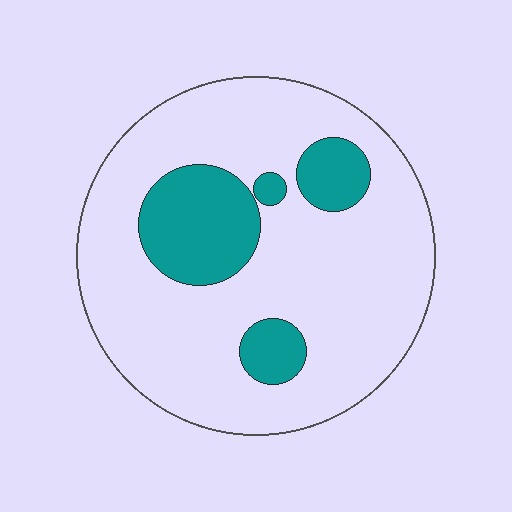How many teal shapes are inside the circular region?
4.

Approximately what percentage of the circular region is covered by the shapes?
Approximately 20%.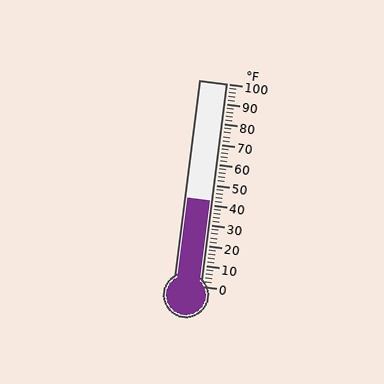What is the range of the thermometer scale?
The thermometer scale ranges from 0°F to 100°F.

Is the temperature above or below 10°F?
The temperature is above 10°F.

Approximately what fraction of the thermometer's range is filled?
The thermometer is filled to approximately 40% of its range.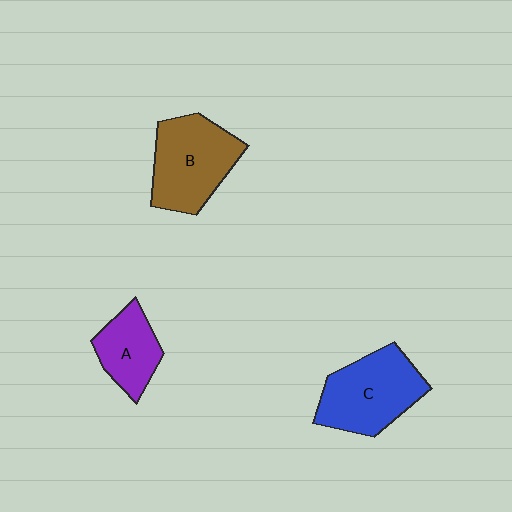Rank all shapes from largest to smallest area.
From largest to smallest: B (brown), C (blue), A (purple).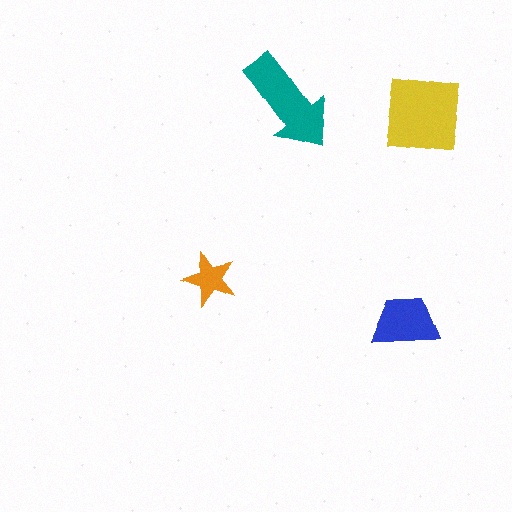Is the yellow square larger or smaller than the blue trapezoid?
Larger.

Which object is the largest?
The yellow square.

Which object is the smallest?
The orange star.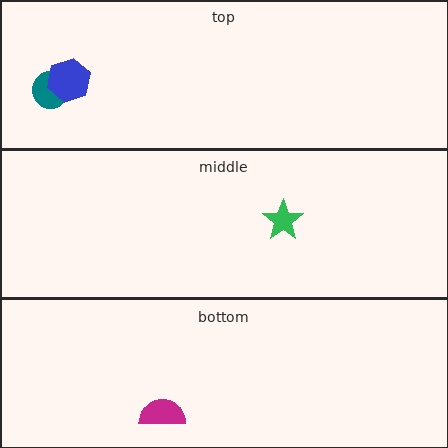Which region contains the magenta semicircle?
The bottom region.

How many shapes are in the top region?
2.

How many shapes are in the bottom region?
1.